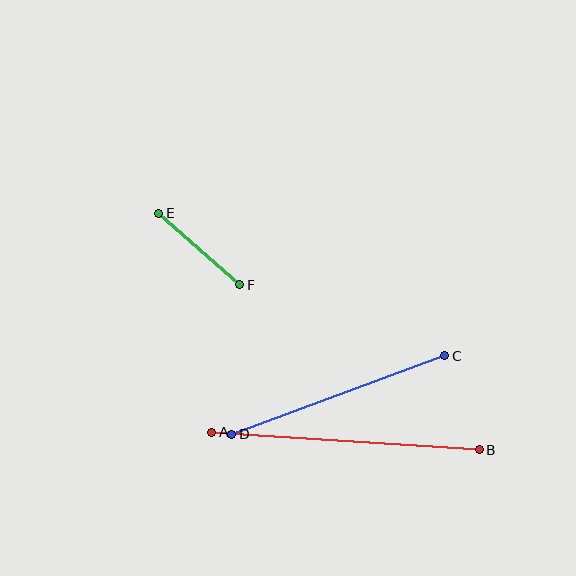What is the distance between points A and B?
The distance is approximately 268 pixels.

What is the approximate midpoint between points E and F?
The midpoint is at approximately (199, 249) pixels.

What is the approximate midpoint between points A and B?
The midpoint is at approximately (345, 441) pixels.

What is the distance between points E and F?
The distance is approximately 108 pixels.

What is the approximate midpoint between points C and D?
The midpoint is at approximately (338, 395) pixels.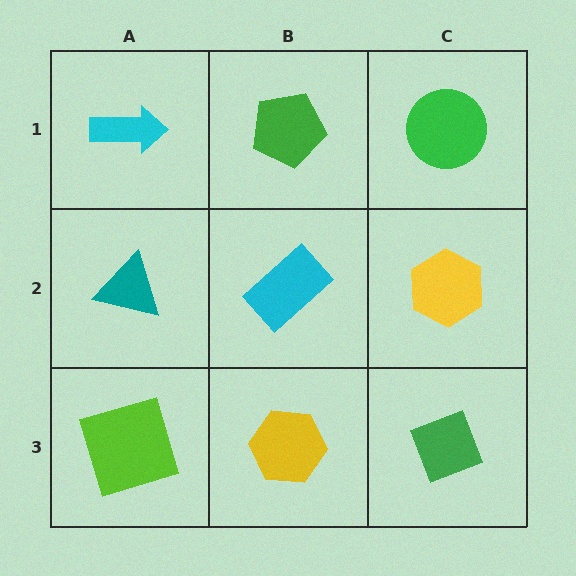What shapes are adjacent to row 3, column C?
A yellow hexagon (row 2, column C), a yellow hexagon (row 3, column B).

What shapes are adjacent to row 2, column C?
A green circle (row 1, column C), a green diamond (row 3, column C), a cyan rectangle (row 2, column B).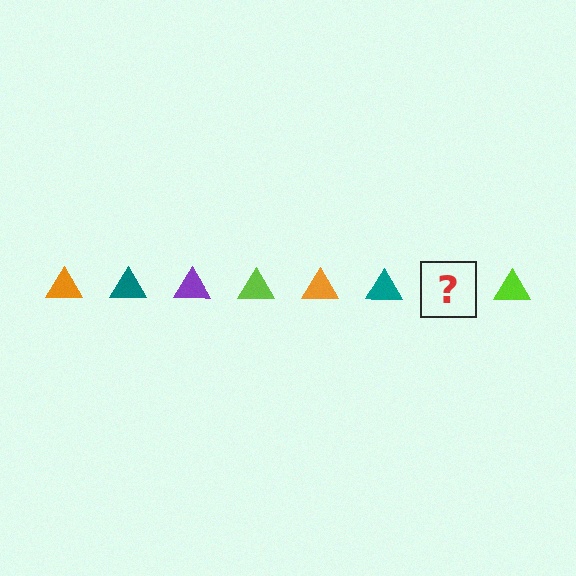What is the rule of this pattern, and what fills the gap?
The rule is that the pattern cycles through orange, teal, purple, lime triangles. The gap should be filled with a purple triangle.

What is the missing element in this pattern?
The missing element is a purple triangle.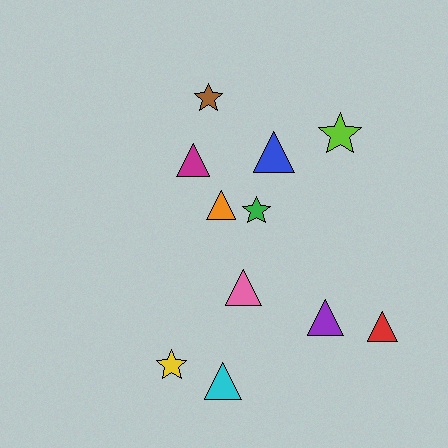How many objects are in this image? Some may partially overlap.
There are 11 objects.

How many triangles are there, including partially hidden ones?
There are 7 triangles.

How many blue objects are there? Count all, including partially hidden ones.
There is 1 blue object.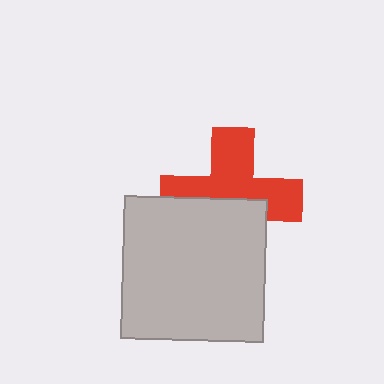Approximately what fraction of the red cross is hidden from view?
Roughly 43% of the red cross is hidden behind the light gray square.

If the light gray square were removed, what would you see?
You would see the complete red cross.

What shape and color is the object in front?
The object in front is a light gray square.